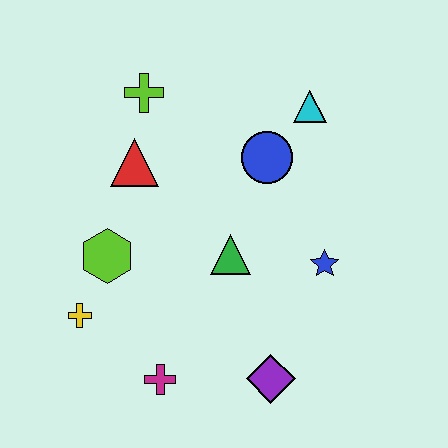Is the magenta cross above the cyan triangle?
No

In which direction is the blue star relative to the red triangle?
The blue star is to the right of the red triangle.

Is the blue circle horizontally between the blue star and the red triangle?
Yes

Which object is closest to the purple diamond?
The magenta cross is closest to the purple diamond.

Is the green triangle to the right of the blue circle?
No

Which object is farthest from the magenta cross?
The cyan triangle is farthest from the magenta cross.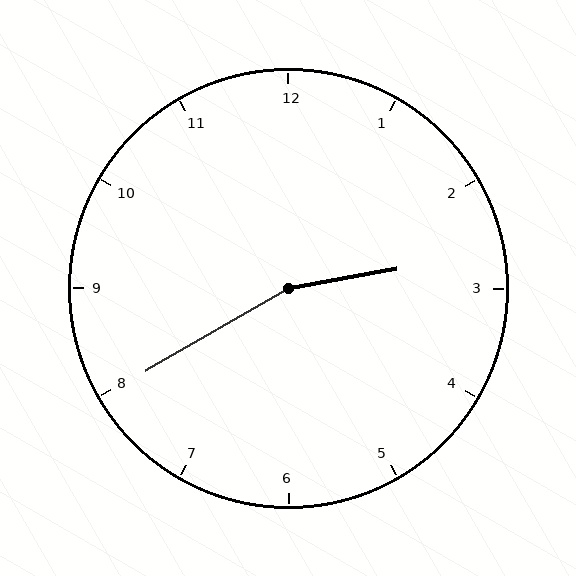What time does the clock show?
2:40.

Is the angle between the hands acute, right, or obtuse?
It is obtuse.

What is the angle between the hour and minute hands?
Approximately 160 degrees.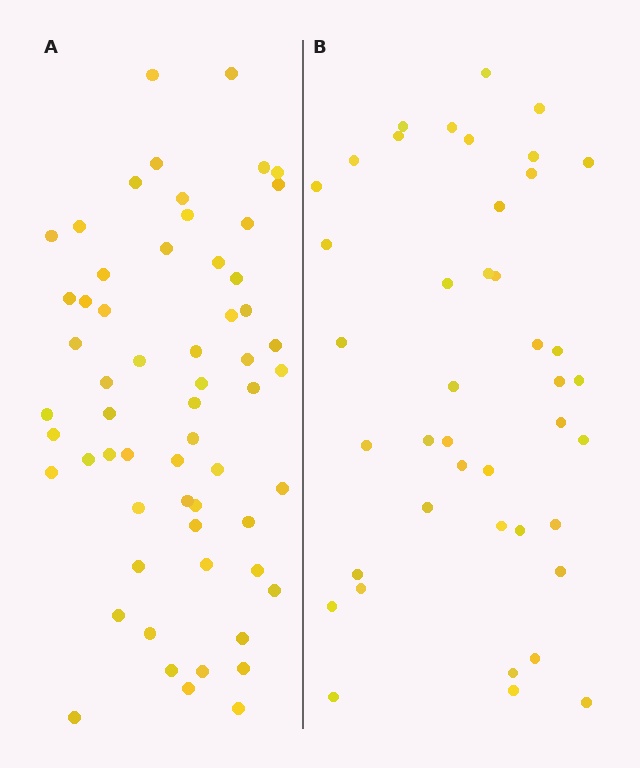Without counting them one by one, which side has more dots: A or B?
Region A (the left region) has more dots.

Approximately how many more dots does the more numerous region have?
Region A has approximately 20 more dots than region B.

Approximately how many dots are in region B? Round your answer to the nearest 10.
About 40 dots. (The exact count is 42, which rounds to 40.)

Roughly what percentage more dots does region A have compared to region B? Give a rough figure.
About 45% more.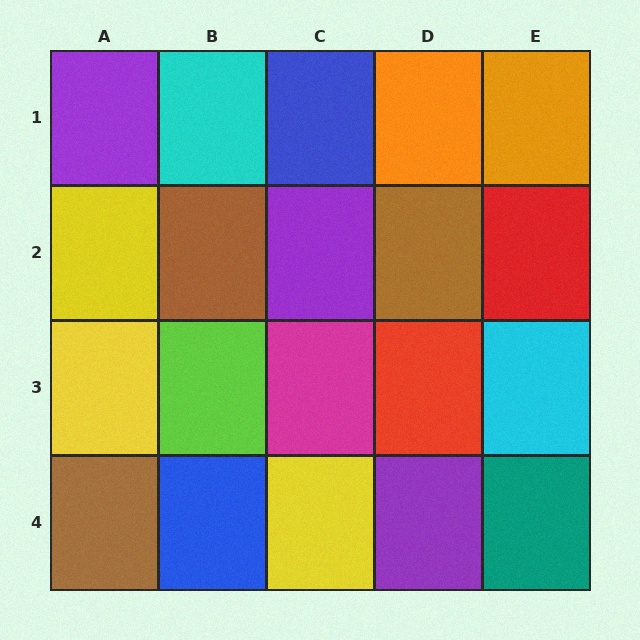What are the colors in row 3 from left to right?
Yellow, lime, magenta, red, cyan.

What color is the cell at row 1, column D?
Orange.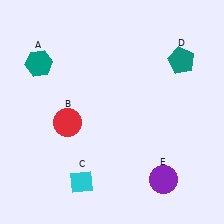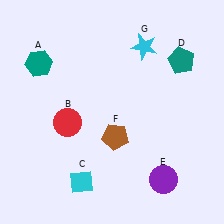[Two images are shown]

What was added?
A brown pentagon (F), a cyan star (G) were added in Image 2.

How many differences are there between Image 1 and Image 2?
There are 2 differences between the two images.